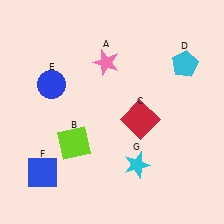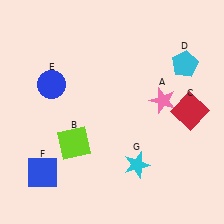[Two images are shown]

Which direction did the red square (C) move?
The red square (C) moved right.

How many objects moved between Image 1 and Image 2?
2 objects moved between the two images.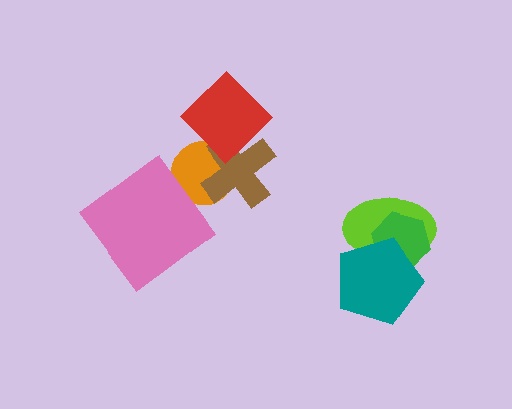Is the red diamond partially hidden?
No, no other shape covers it.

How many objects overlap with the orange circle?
2 objects overlap with the orange circle.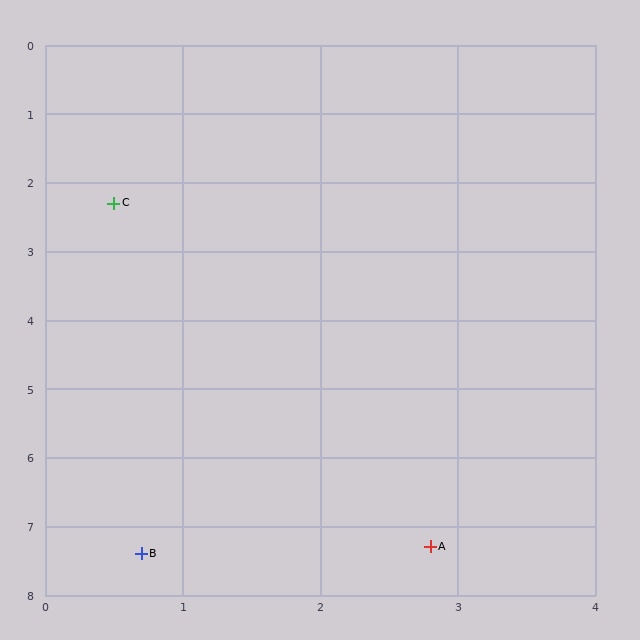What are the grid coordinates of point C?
Point C is at approximately (0.5, 2.3).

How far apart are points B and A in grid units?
Points B and A are about 2.1 grid units apart.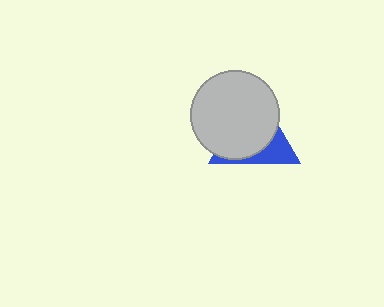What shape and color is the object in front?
The object in front is a light gray circle.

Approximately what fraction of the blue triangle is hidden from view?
Roughly 70% of the blue triangle is hidden behind the light gray circle.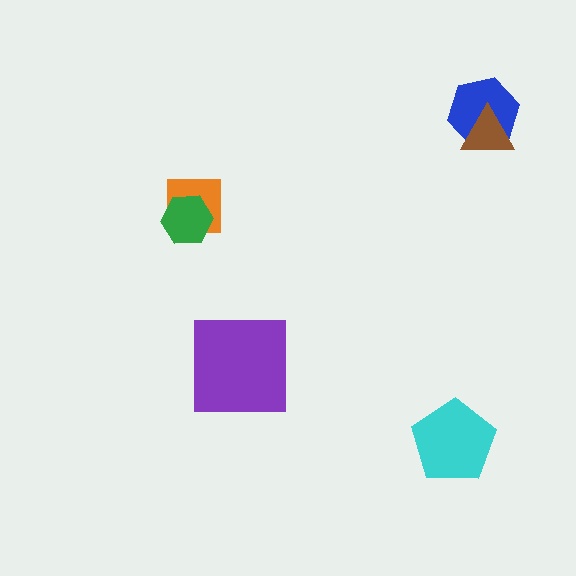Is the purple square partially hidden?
No, no other shape covers it.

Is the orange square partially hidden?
Yes, it is partially covered by another shape.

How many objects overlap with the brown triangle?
1 object overlaps with the brown triangle.